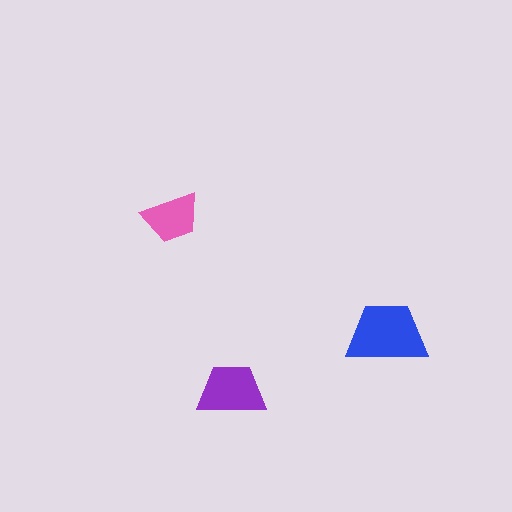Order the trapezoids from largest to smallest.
the blue one, the purple one, the pink one.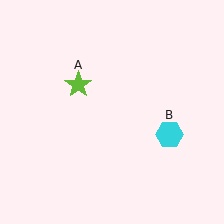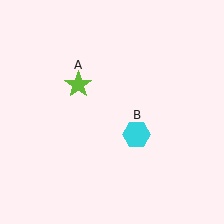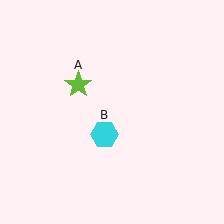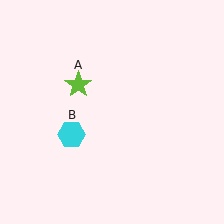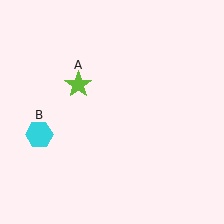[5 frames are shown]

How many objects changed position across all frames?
1 object changed position: cyan hexagon (object B).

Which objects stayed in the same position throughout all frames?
Lime star (object A) remained stationary.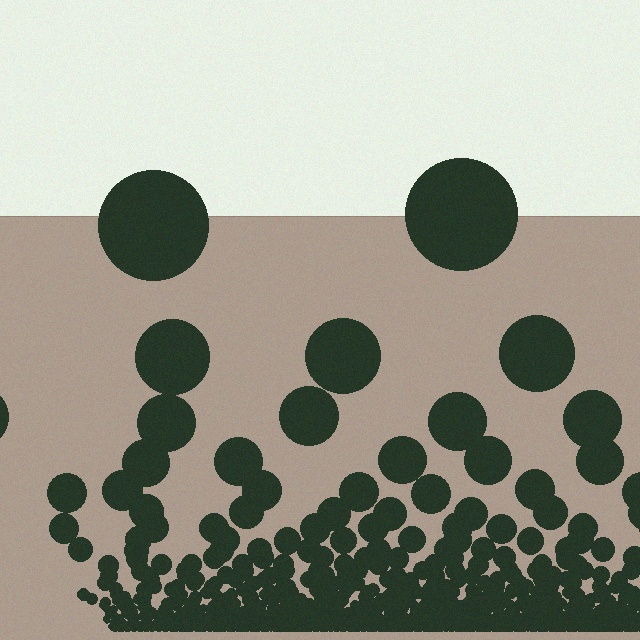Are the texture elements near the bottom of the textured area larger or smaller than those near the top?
Smaller. The gradient is inverted — elements near the bottom are smaller and denser.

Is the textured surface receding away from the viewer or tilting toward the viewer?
The surface appears to tilt toward the viewer. Texture elements get larger and sparser toward the top.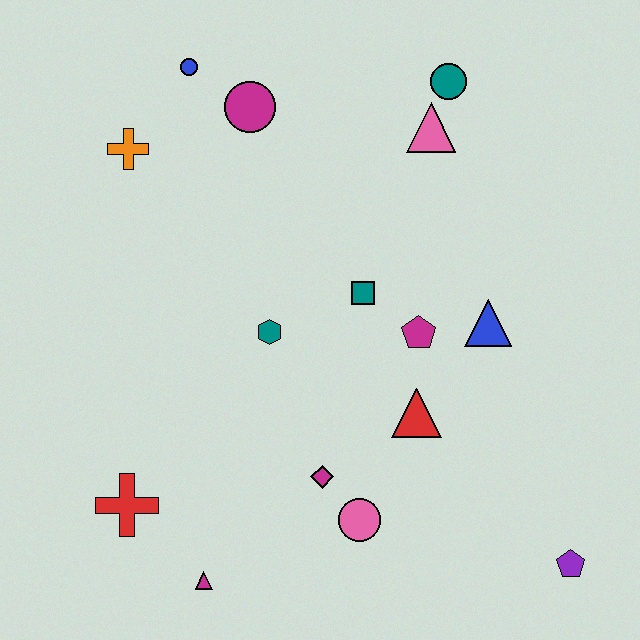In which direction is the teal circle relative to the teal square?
The teal circle is above the teal square.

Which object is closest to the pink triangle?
The teal circle is closest to the pink triangle.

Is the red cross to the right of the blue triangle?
No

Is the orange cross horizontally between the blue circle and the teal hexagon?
No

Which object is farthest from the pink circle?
The blue circle is farthest from the pink circle.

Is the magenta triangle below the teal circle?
Yes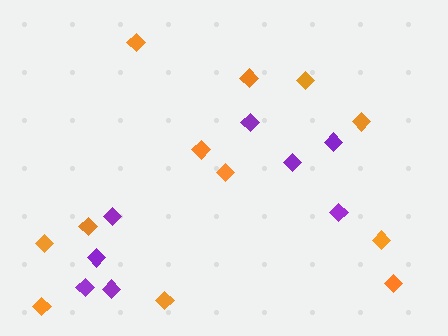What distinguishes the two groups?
There are 2 groups: one group of purple diamonds (8) and one group of orange diamonds (12).